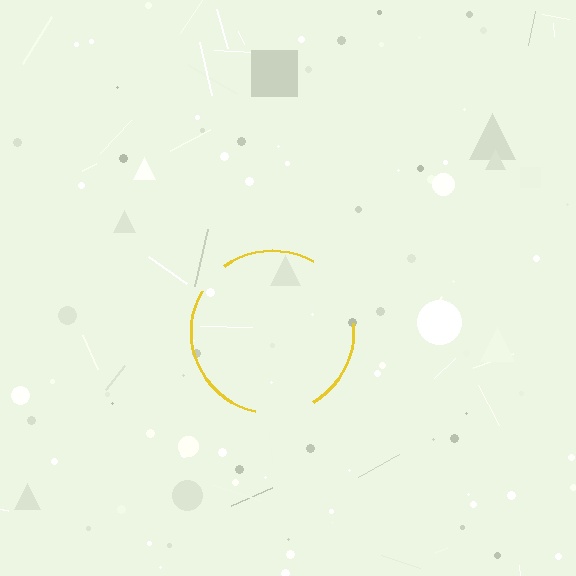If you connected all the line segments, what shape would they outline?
They would outline a circle.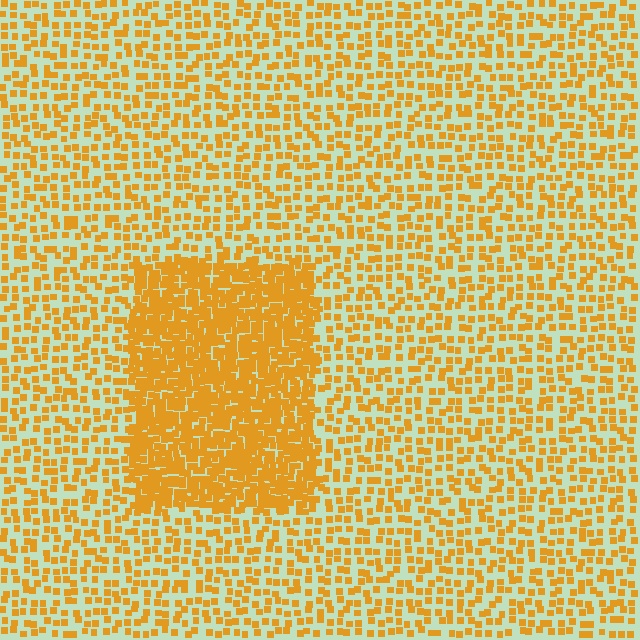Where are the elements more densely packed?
The elements are more densely packed inside the rectangle boundary.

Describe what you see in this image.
The image contains small orange elements arranged at two different densities. A rectangle-shaped region is visible where the elements are more densely packed than the surrounding area.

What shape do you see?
I see a rectangle.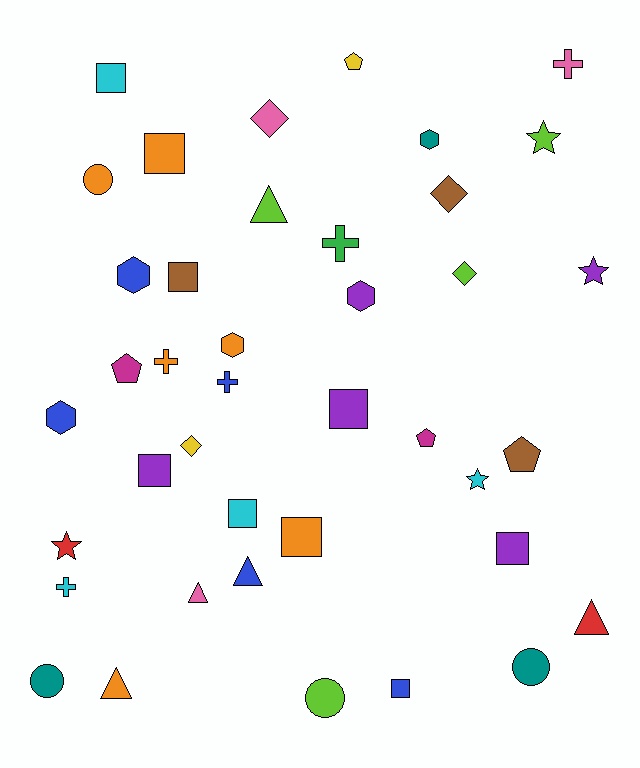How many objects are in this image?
There are 40 objects.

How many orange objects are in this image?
There are 6 orange objects.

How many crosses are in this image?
There are 5 crosses.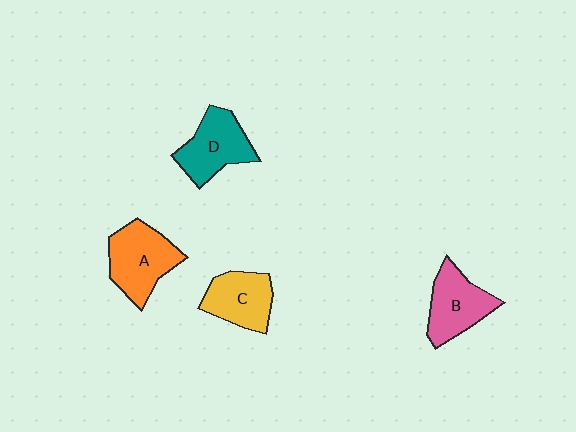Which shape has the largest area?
Shape A (orange).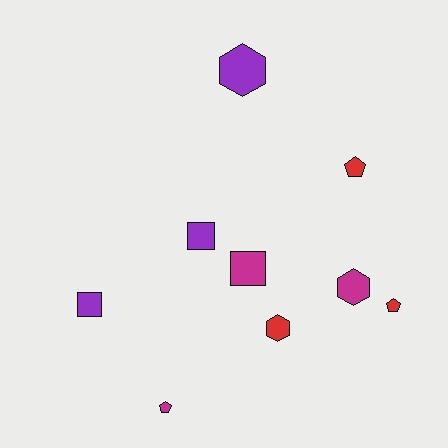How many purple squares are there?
There are 2 purple squares.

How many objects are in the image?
There are 9 objects.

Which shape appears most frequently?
Hexagon, with 3 objects.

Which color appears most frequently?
Red, with 3 objects.